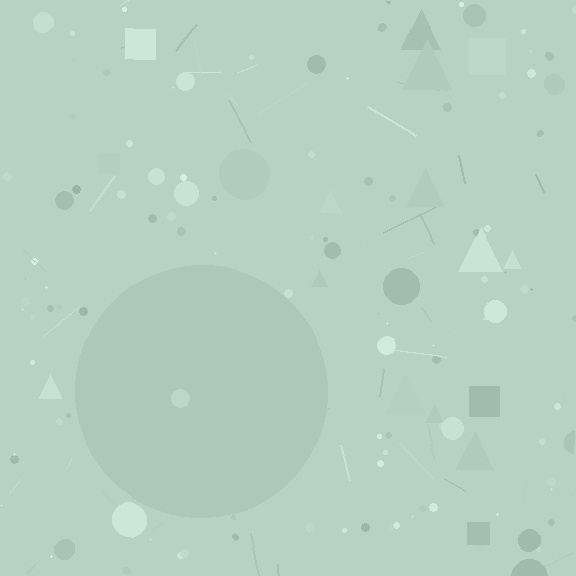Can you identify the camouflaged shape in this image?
The camouflaged shape is a circle.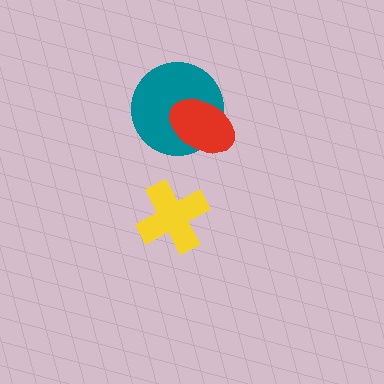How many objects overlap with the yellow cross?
0 objects overlap with the yellow cross.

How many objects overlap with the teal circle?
1 object overlaps with the teal circle.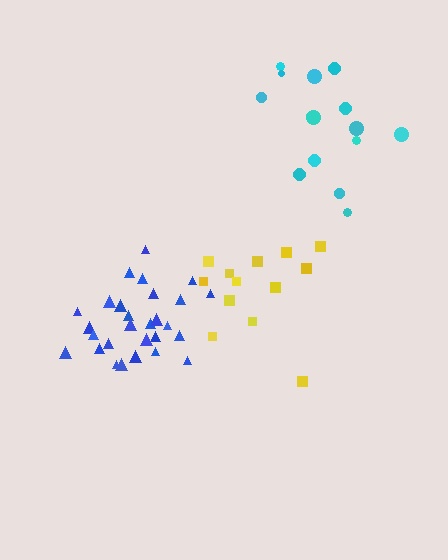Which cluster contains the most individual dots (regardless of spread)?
Blue (28).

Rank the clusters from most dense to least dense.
blue, yellow, cyan.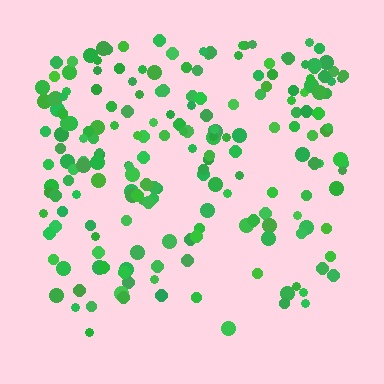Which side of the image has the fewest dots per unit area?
The bottom.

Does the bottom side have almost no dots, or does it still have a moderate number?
Still a moderate number, just noticeably fewer than the top.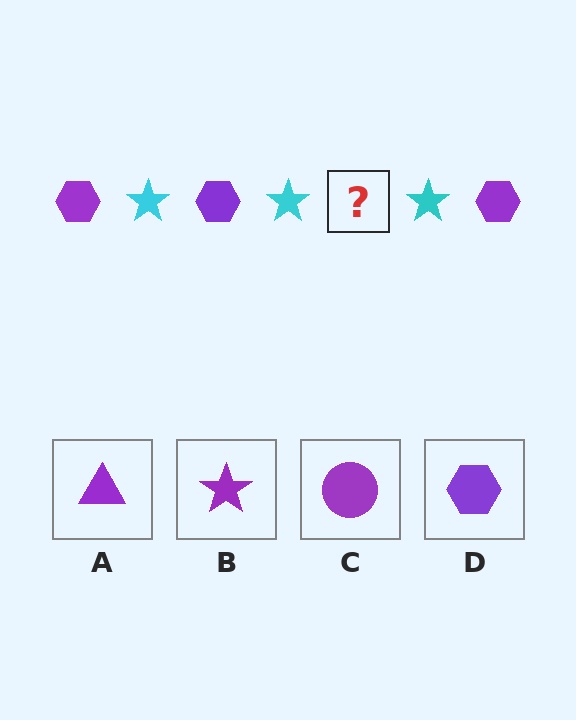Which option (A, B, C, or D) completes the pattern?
D.